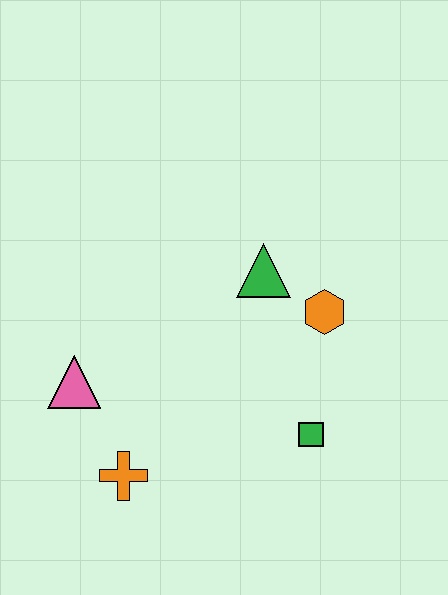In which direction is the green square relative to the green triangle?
The green square is below the green triangle.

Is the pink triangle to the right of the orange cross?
No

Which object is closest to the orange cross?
The pink triangle is closest to the orange cross.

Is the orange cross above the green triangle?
No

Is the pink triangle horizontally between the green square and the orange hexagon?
No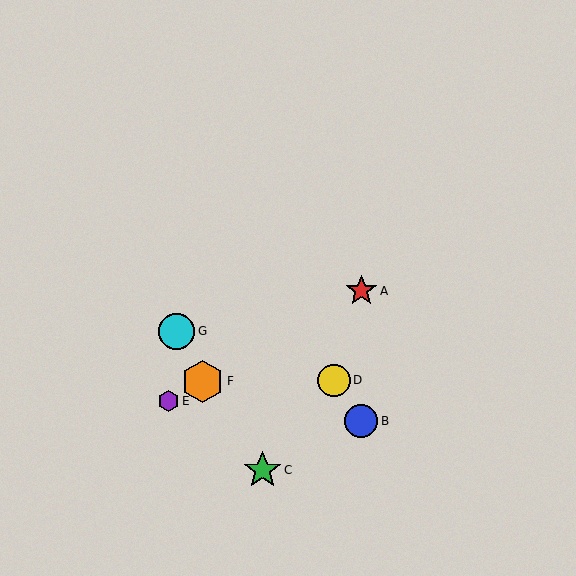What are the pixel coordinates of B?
Object B is at (361, 421).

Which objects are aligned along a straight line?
Objects A, E, F are aligned along a straight line.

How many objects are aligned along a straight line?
3 objects (A, E, F) are aligned along a straight line.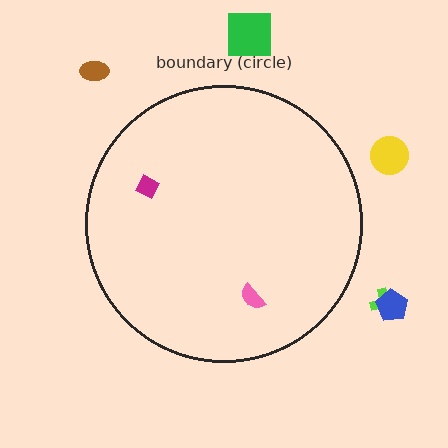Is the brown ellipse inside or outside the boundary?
Outside.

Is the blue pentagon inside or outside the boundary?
Outside.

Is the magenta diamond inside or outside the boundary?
Inside.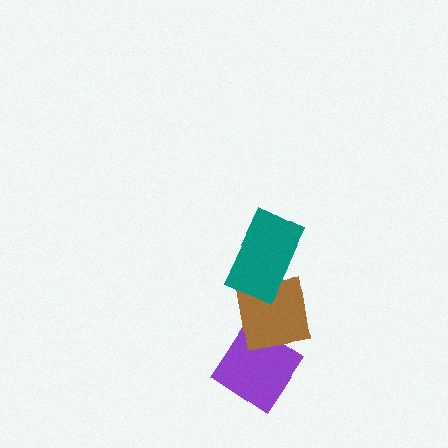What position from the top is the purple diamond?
The purple diamond is 3rd from the top.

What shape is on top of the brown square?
The teal rectangle is on top of the brown square.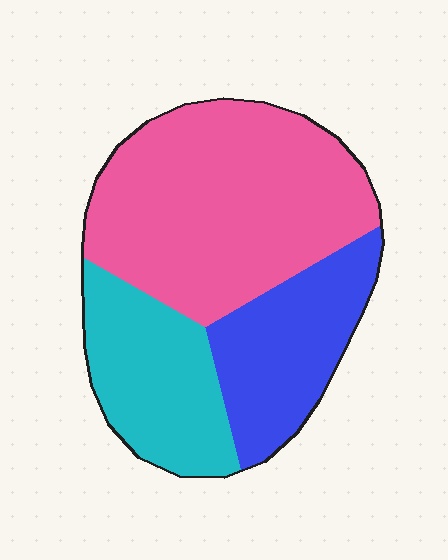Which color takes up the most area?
Pink, at roughly 50%.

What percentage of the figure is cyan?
Cyan takes up about one quarter (1/4) of the figure.